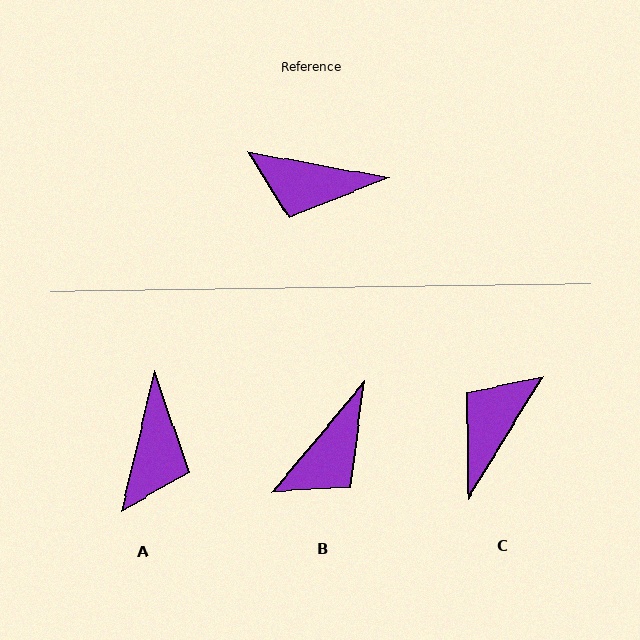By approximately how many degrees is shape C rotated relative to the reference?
Approximately 111 degrees clockwise.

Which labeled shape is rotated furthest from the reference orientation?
C, about 111 degrees away.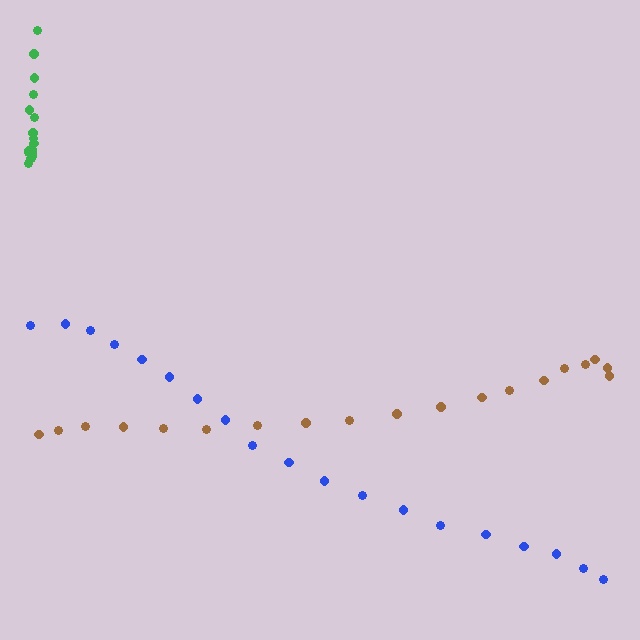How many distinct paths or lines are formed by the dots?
There are 3 distinct paths.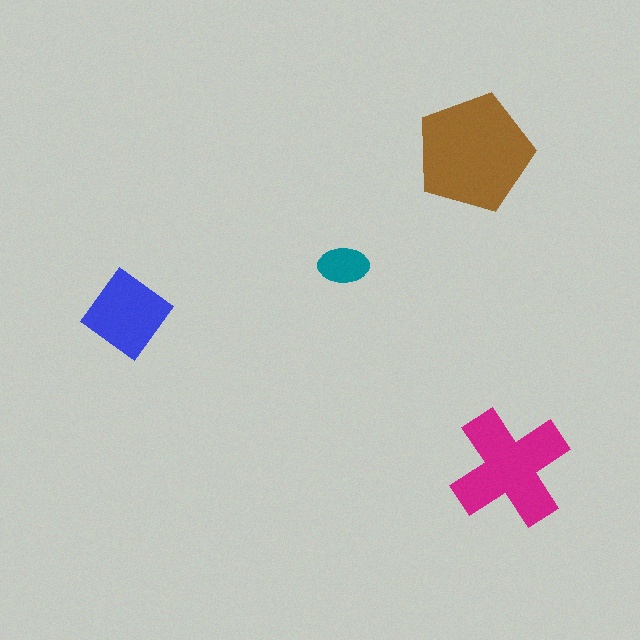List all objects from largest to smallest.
The brown pentagon, the magenta cross, the blue diamond, the teal ellipse.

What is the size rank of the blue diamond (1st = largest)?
3rd.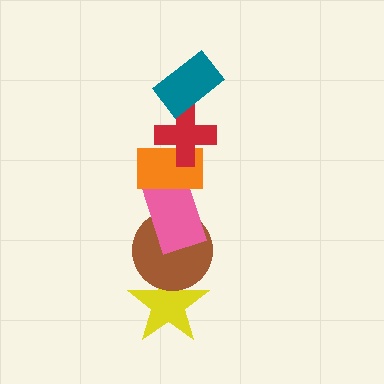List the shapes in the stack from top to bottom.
From top to bottom: the teal rectangle, the red cross, the orange rectangle, the pink rectangle, the brown circle, the yellow star.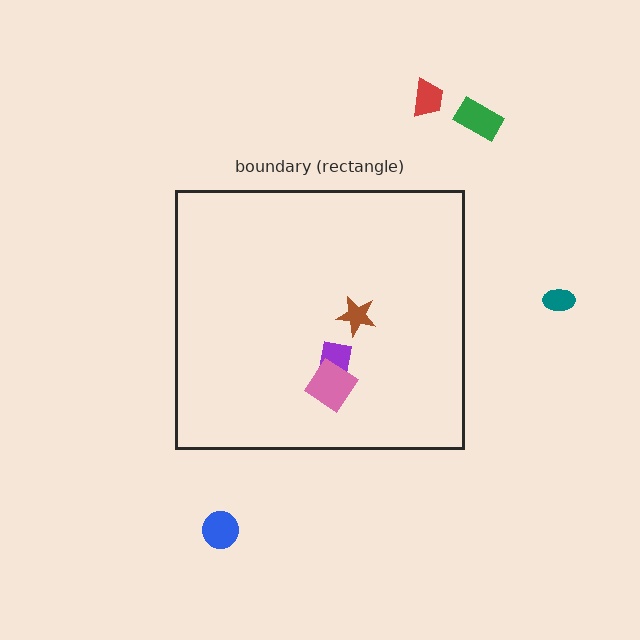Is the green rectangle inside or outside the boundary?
Outside.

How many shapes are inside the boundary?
3 inside, 4 outside.